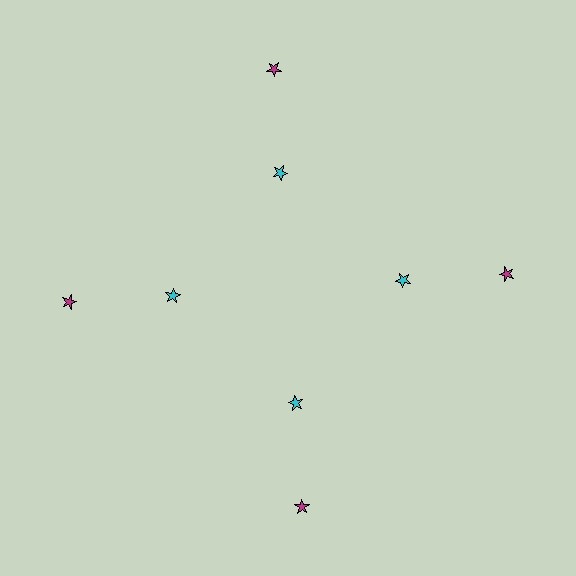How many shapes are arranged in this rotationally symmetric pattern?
There are 8 shapes, arranged in 4 groups of 2.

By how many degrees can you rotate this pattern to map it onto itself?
The pattern maps onto itself every 90 degrees of rotation.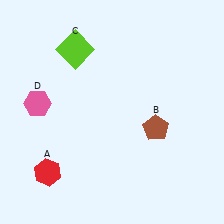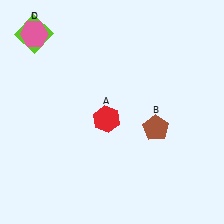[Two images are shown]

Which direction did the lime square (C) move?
The lime square (C) moved left.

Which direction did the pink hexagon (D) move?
The pink hexagon (D) moved up.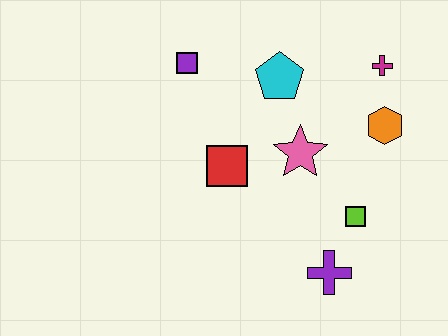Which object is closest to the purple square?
The cyan pentagon is closest to the purple square.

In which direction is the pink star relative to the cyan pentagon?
The pink star is below the cyan pentagon.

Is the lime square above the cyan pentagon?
No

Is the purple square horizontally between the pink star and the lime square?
No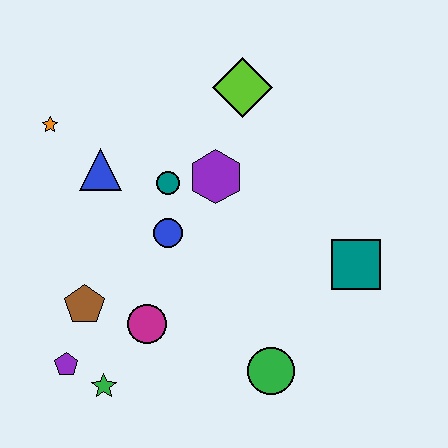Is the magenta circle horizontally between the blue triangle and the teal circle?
Yes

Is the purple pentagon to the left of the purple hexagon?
Yes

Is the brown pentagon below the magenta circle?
No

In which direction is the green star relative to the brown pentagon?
The green star is below the brown pentagon.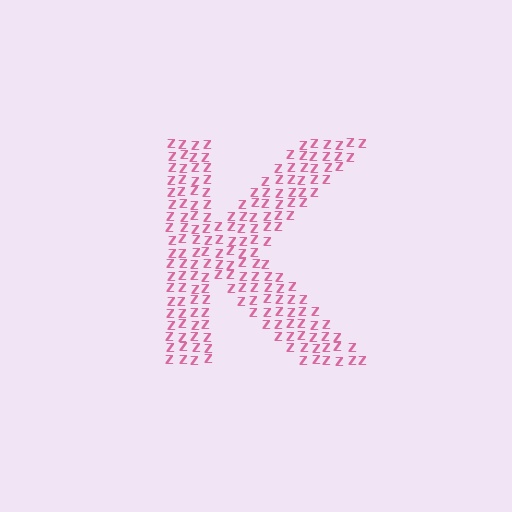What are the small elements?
The small elements are letter Z's.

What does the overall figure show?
The overall figure shows the letter K.